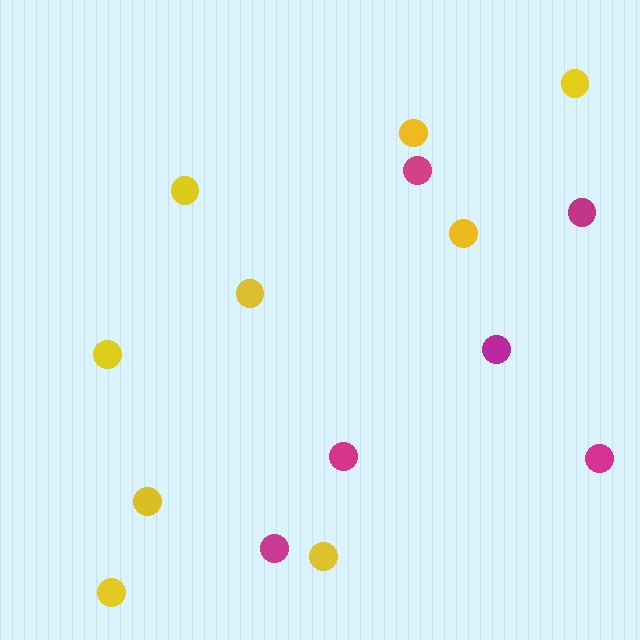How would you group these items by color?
There are 2 groups: one group of magenta circles (6) and one group of yellow circles (9).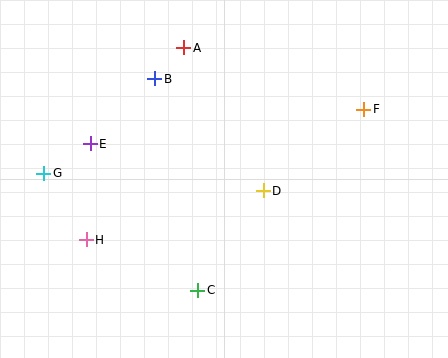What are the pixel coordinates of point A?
Point A is at (184, 48).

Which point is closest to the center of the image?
Point D at (263, 191) is closest to the center.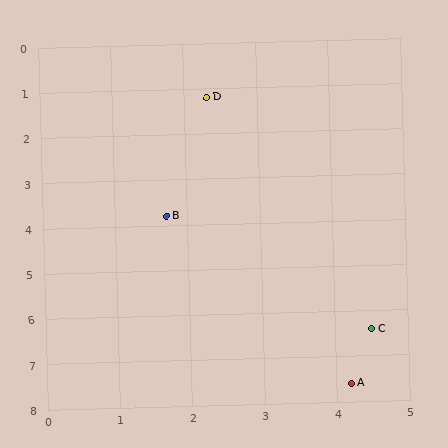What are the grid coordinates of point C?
Point C is at approximately (4.5, 6.4).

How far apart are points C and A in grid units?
Points C and A are about 1.2 grid units apart.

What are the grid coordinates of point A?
Point A is at approximately (4.2, 7.6).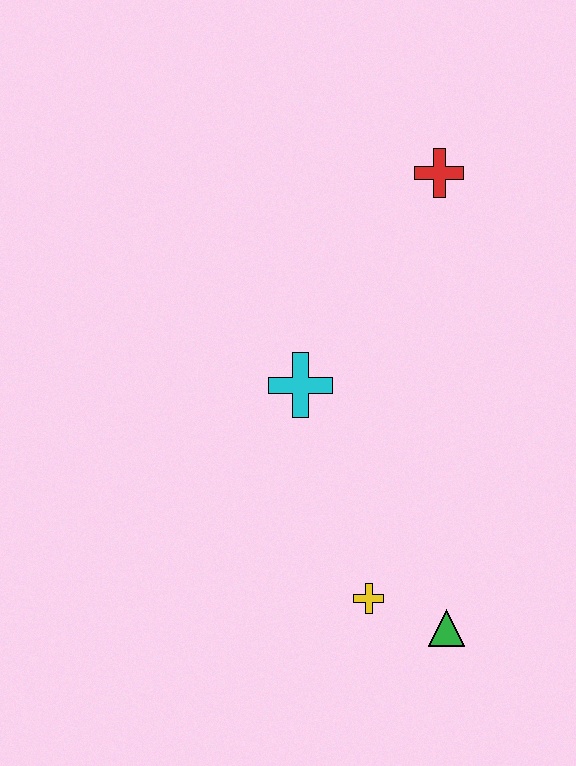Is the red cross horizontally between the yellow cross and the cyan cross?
No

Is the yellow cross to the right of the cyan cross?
Yes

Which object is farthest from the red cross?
The green triangle is farthest from the red cross.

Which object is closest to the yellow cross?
The green triangle is closest to the yellow cross.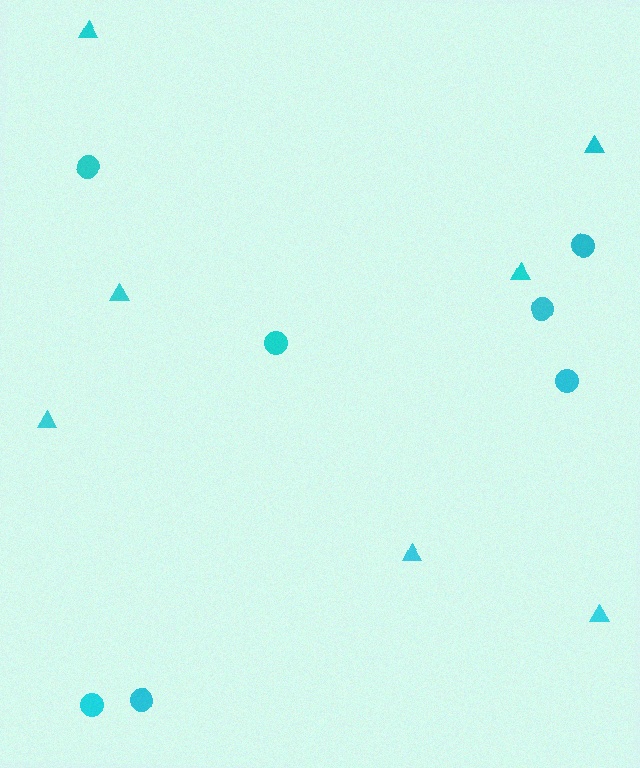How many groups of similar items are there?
There are 2 groups: one group of circles (7) and one group of triangles (7).